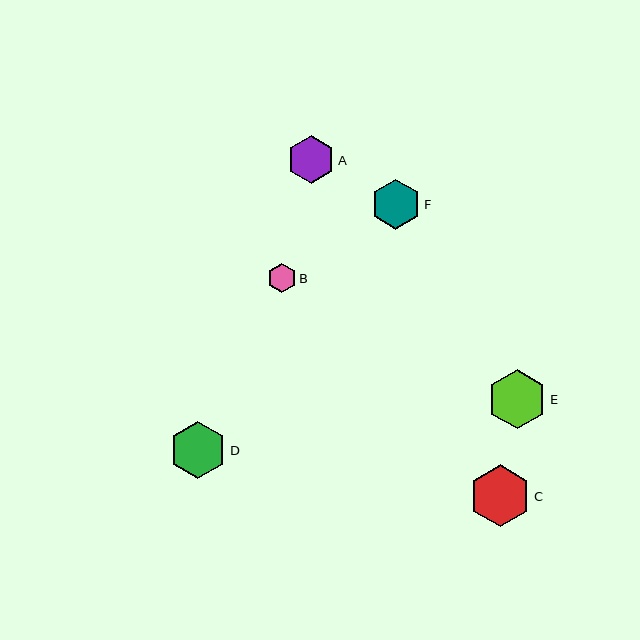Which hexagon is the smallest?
Hexagon B is the smallest with a size of approximately 29 pixels.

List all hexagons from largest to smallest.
From largest to smallest: C, E, D, F, A, B.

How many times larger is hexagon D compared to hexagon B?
Hexagon D is approximately 2.0 times the size of hexagon B.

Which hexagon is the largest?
Hexagon C is the largest with a size of approximately 62 pixels.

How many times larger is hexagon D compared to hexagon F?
Hexagon D is approximately 1.1 times the size of hexagon F.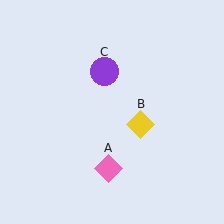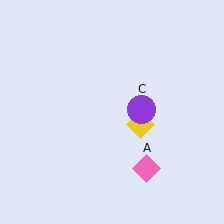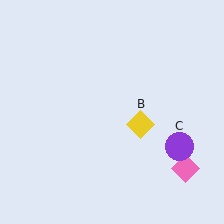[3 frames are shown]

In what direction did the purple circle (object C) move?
The purple circle (object C) moved down and to the right.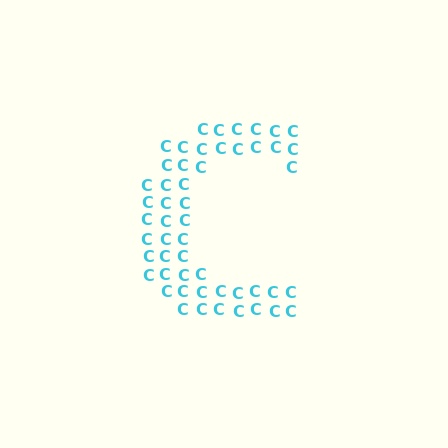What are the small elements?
The small elements are letter C's.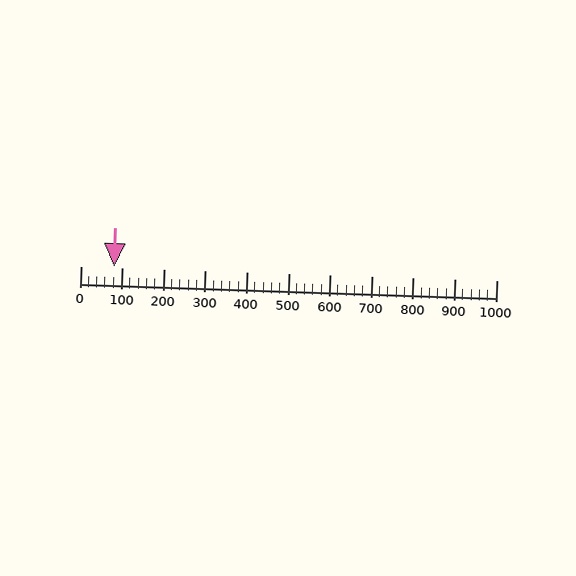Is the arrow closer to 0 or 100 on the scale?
The arrow is closer to 100.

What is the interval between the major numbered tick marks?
The major tick marks are spaced 100 units apart.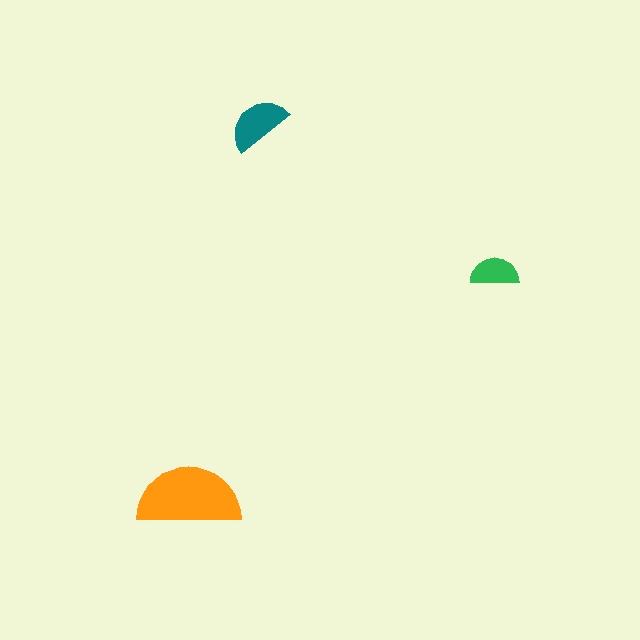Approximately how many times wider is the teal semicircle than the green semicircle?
About 1.5 times wider.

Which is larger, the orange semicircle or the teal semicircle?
The orange one.